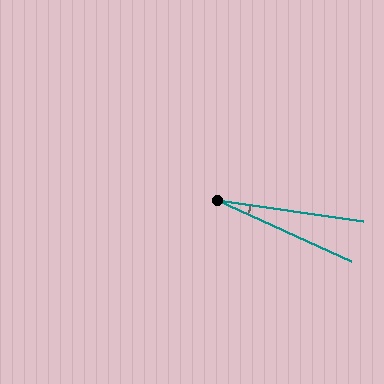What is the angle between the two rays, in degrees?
Approximately 16 degrees.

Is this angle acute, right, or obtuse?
It is acute.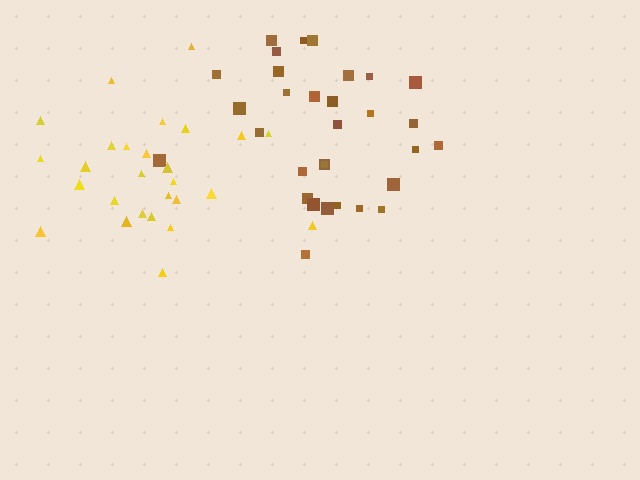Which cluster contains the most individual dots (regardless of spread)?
Brown (31).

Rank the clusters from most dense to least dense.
brown, yellow.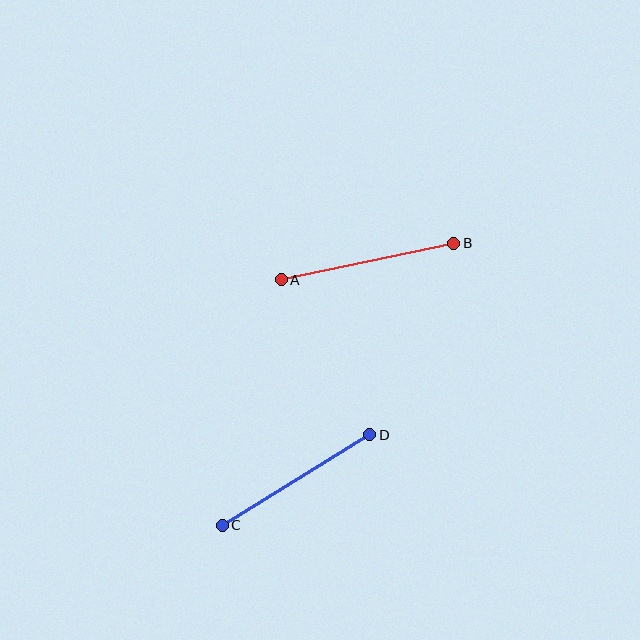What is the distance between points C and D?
The distance is approximately 173 pixels.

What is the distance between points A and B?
The distance is approximately 177 pixels.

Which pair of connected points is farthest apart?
Points A and B are farthest apart.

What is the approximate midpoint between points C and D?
The midpoint is at approximately (296, 480) pixels.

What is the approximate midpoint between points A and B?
The midpoint is at approximately (367, 261) pixels.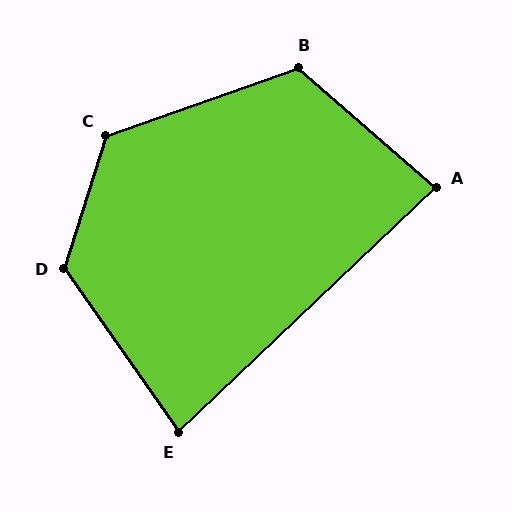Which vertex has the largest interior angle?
D, at approximately 128 degrees.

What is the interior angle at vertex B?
Approximately 120 degrees (obtuse).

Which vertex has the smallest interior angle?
E, at approximately 81 degrees.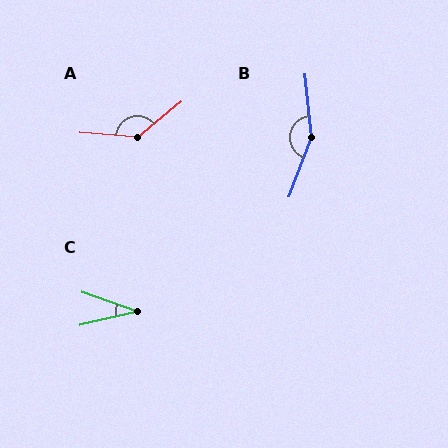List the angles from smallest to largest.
C (33°), A (136°), B (154°).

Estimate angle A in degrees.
Approximately 136 degrees.